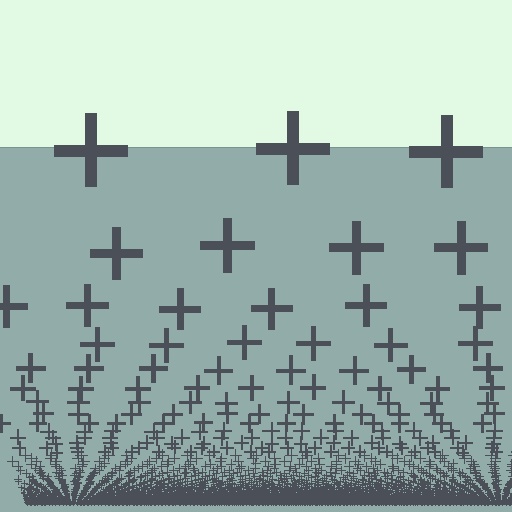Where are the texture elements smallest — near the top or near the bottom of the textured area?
Near the bottom.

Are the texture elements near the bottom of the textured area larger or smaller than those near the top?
Smaller. The gradient is inverted — elements near the bottom are smaller and denser.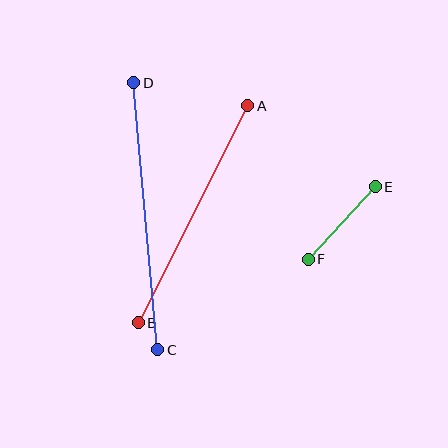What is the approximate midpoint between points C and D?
The midpoint is at approximately (146, 216) pixels.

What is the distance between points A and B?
The distance is approximately 243 pixels.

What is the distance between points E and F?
The distance is approximately 99 pixels.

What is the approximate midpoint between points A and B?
The midpoint is at approximately (193, 214) pixels.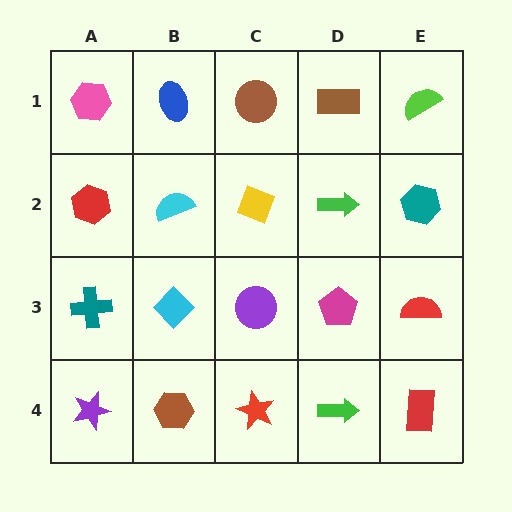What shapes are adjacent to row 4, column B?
A cyan diamond (row 3, column B), a purple star (row 4, column A), a red star (row 4, column C).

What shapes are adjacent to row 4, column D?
A magenta pentagon (row 3, column D), a red star (row 4, column C), a red rectangle (row 4, column E).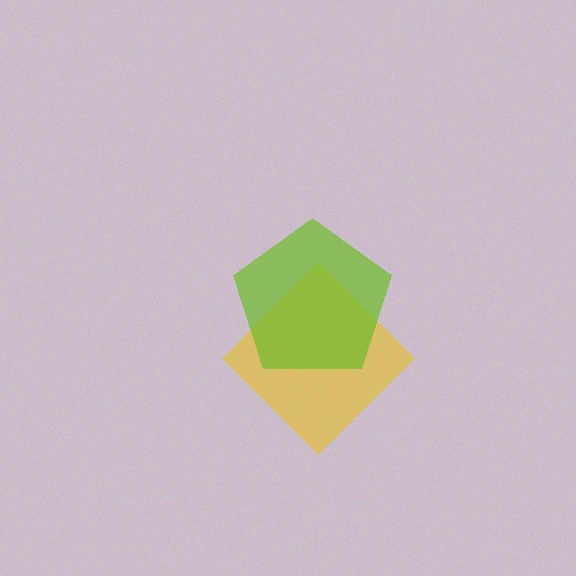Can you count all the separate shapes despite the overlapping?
Yes, there are 2 separate shapes.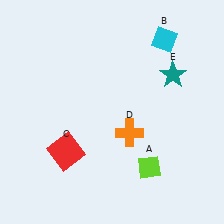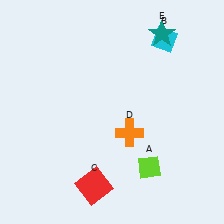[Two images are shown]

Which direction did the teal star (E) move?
The teal star (E) moved up.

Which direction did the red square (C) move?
The red square (C) moved down.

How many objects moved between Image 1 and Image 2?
2 objects moved between the two images.